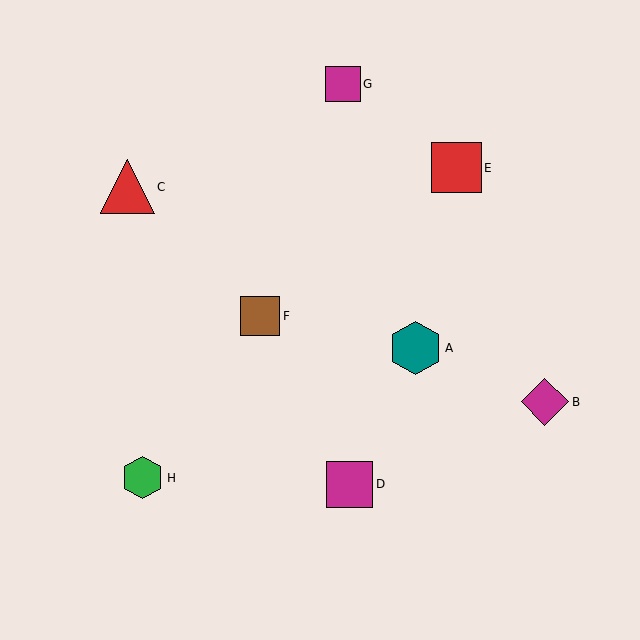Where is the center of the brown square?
The center of the brown square is at (260, 316).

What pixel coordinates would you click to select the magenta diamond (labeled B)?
Click at (545, 402) to select the magenta diamond B.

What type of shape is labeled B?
Shape B is a magenta diamond.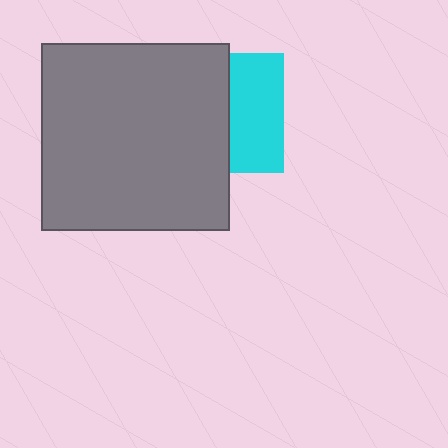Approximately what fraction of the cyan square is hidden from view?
Roughly 55% of the cyan square is hidden behind the gray square.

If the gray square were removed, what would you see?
You would see the complete cyan square.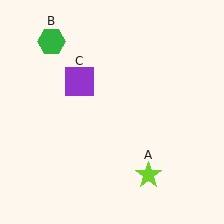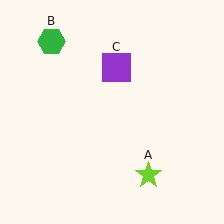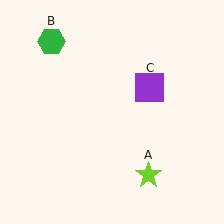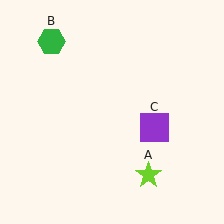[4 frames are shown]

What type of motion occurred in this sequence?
The purple square (object C) rotated clockwise around the center of the scene.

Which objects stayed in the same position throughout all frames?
Lime star (object A) and green hexagon (object B) remained stationary.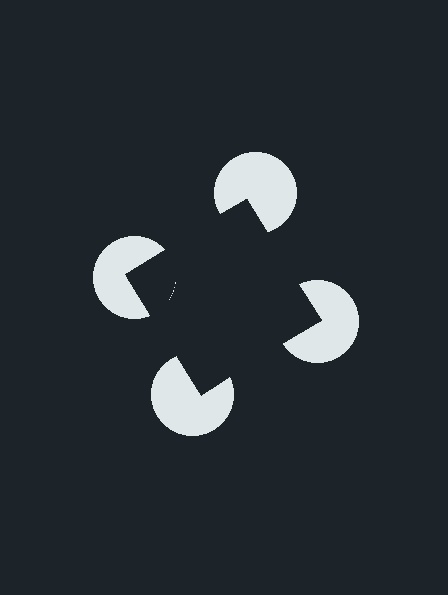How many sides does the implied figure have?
4 sides.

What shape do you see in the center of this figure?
An illusory square — its edges are inferred from the aligned wedge cuts in the pac-man discs, not physically drawn.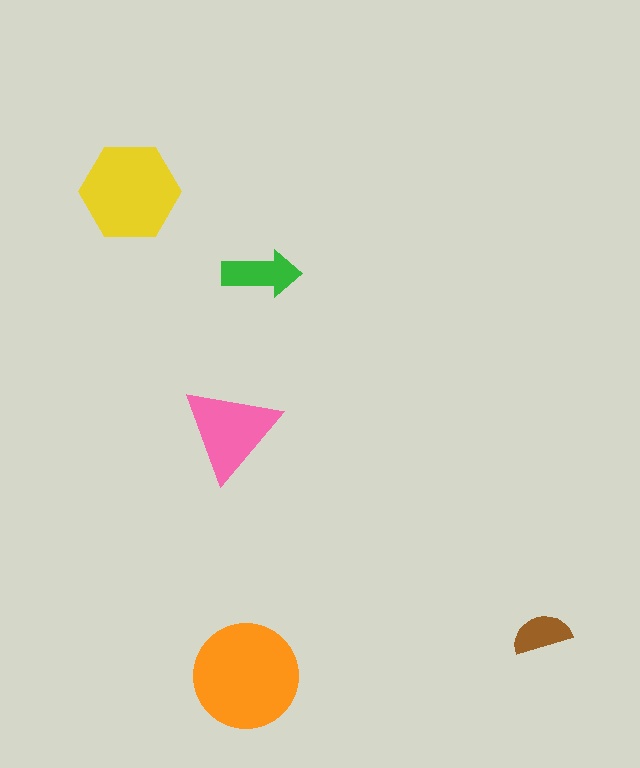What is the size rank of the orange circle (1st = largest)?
1st.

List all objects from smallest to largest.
The brown semicircle, the green arrow, the pink triangle, the yellow hexagon, the orange circle.